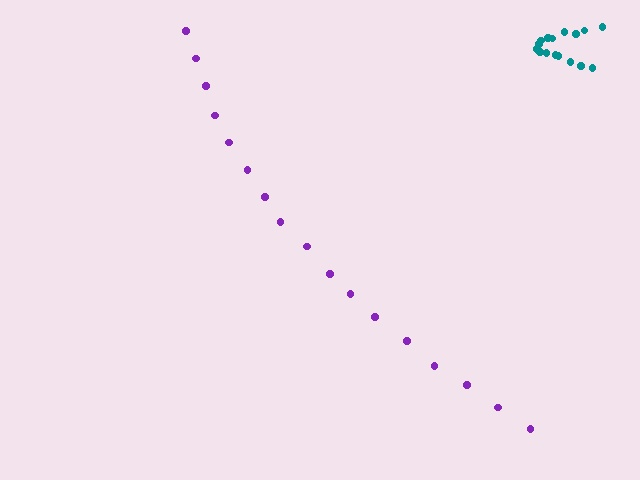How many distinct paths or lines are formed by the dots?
There are 2 distinct paths.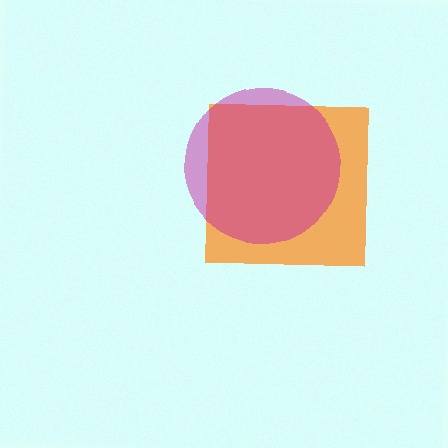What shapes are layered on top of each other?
The layered shapes are: an orange square, a magenta circle.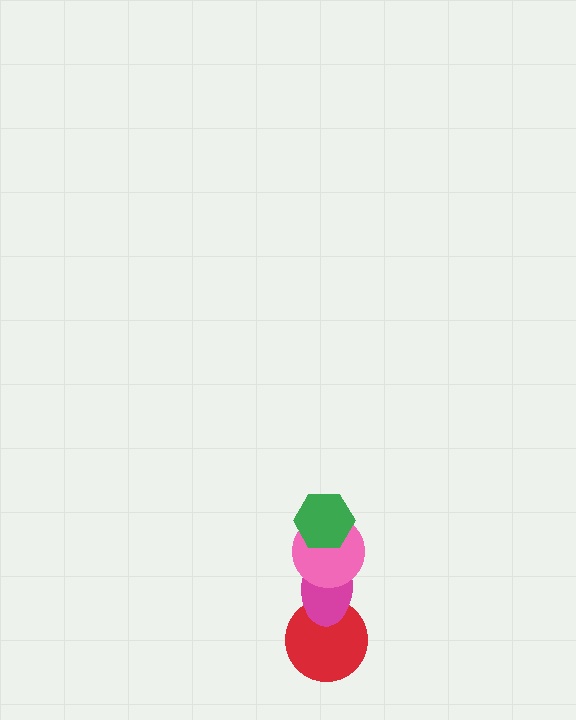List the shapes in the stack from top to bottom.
From top to bottom: the green hexagon, the pink circle, the magenta ellipse, the red circle.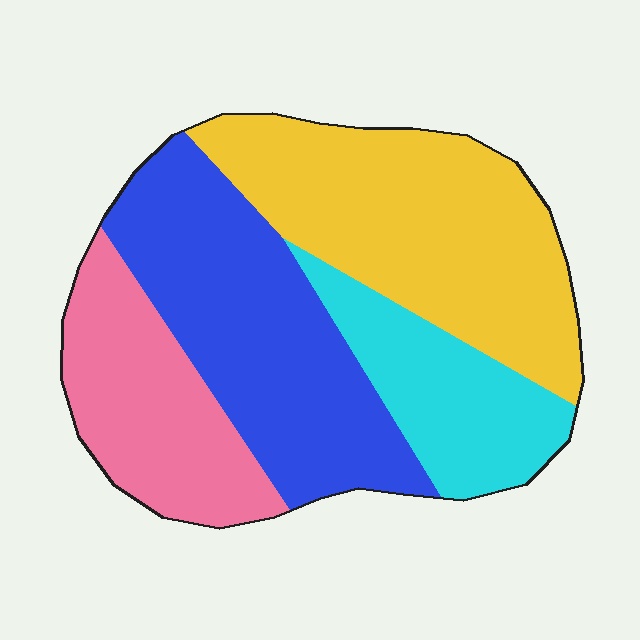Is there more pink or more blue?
Blue.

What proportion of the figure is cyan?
Cyan covers about 15% of the figure.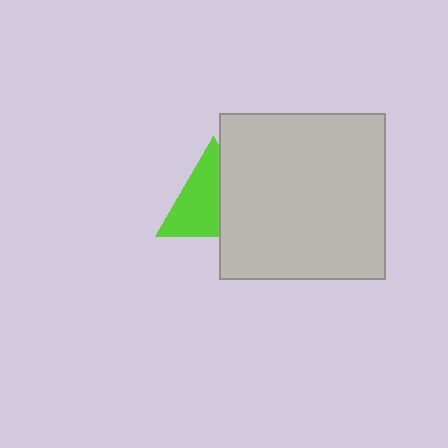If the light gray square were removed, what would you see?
You would see the complete lime triangle.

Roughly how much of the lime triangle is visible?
About half of it is visible (roughly 60%).